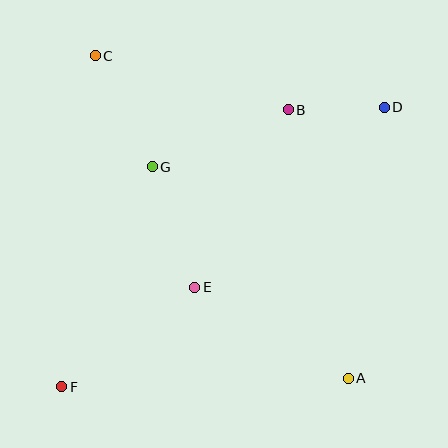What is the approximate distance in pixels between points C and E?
The distance between C and E is approximately 252 pixels.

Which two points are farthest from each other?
Points D and F are farthest from each other.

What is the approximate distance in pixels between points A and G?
The distance between A and G is approximately 289 pixels.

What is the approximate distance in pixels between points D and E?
The distance between D and E is approximately 261 pixels.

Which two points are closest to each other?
Points B and D are closest to each other.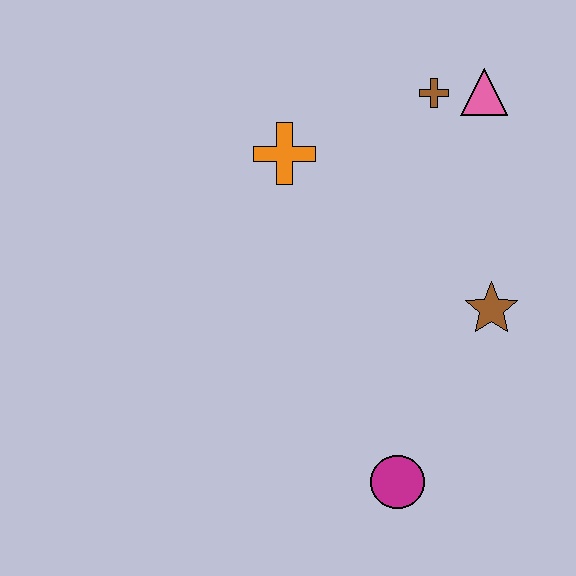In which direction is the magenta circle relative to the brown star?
The magenta circle is below the brown star.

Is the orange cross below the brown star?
No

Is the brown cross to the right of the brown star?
No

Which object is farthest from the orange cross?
The magenta circle is farthest from the orange cross.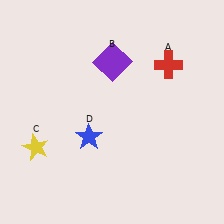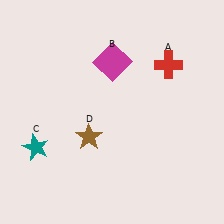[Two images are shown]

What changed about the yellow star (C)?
In Image 1, C is yellow. In Image 2, it changed to teal.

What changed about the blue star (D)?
In Image 1, D is blue. In Image 2, it changed to brown.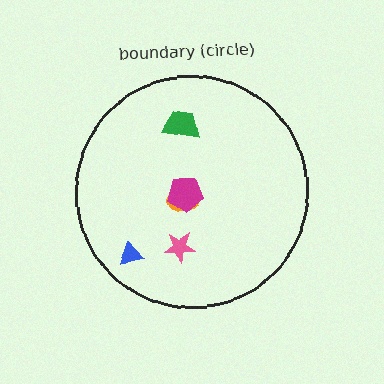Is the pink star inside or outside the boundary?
Inside.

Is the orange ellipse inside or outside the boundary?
Inside.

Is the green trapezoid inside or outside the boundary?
Inside.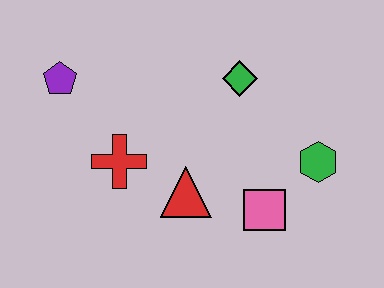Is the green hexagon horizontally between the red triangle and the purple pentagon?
No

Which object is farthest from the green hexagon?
The purple pentagon is farthest from the green hexagon.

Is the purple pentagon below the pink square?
No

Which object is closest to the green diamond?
The green hexagon is closest to the green diamond.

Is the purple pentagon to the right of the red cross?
No